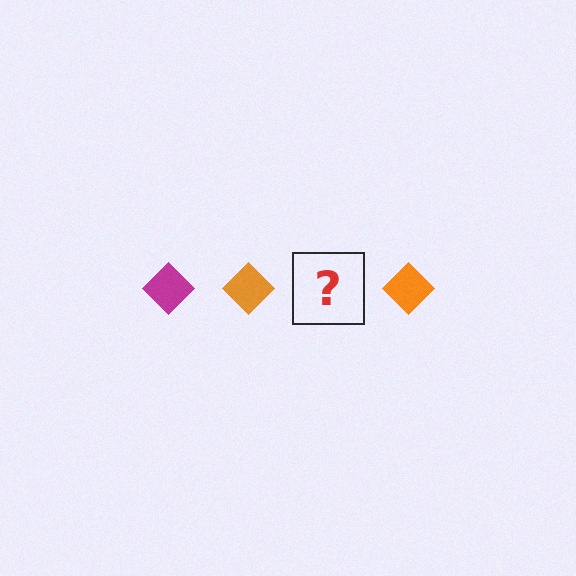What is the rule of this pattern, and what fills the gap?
The rule is that the pattern cycles through magenta, orange diamonds. The gap should be filled with a magenta diamond.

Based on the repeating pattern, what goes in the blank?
The blank should be a magenta diamond.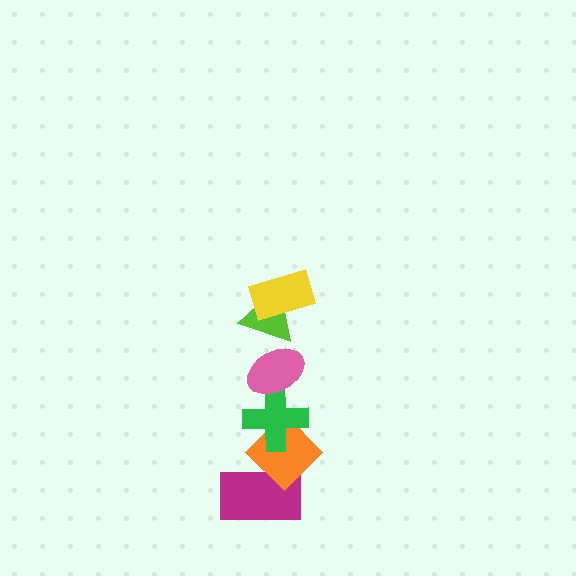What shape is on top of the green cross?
The pink ellipse is on top of the green cross.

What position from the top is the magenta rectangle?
The magenta rectangle is 6th from the top.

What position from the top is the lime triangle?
The lime triangle is 2nd from the top.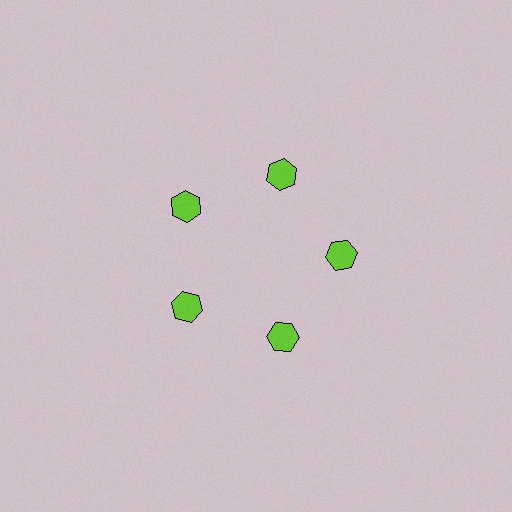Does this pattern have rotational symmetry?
Yes, this pattern has 5-fold rotational symmetry. It looks the same after rotating 72 degrees around the center.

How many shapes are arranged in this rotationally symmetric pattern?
There are 5 shapes, arranged in 5 groups of 1.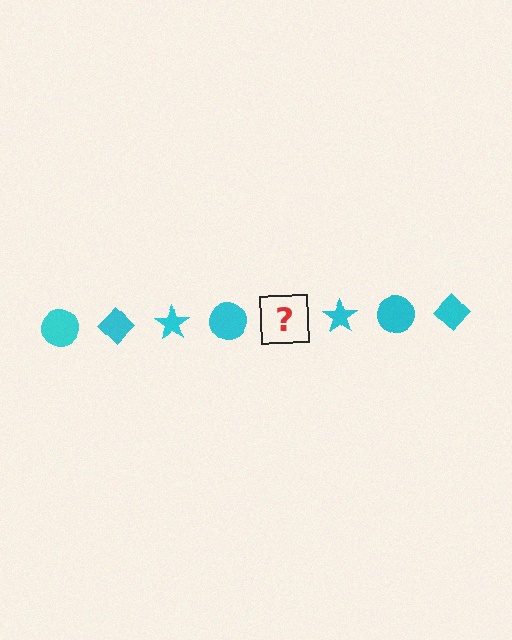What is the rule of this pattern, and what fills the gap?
The rule is that the pattern cycles through circle, diamond, star shapes in cyan. The gap should be filled with a cyan diamond.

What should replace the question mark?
The question mark should be replaced with a cyan diamond.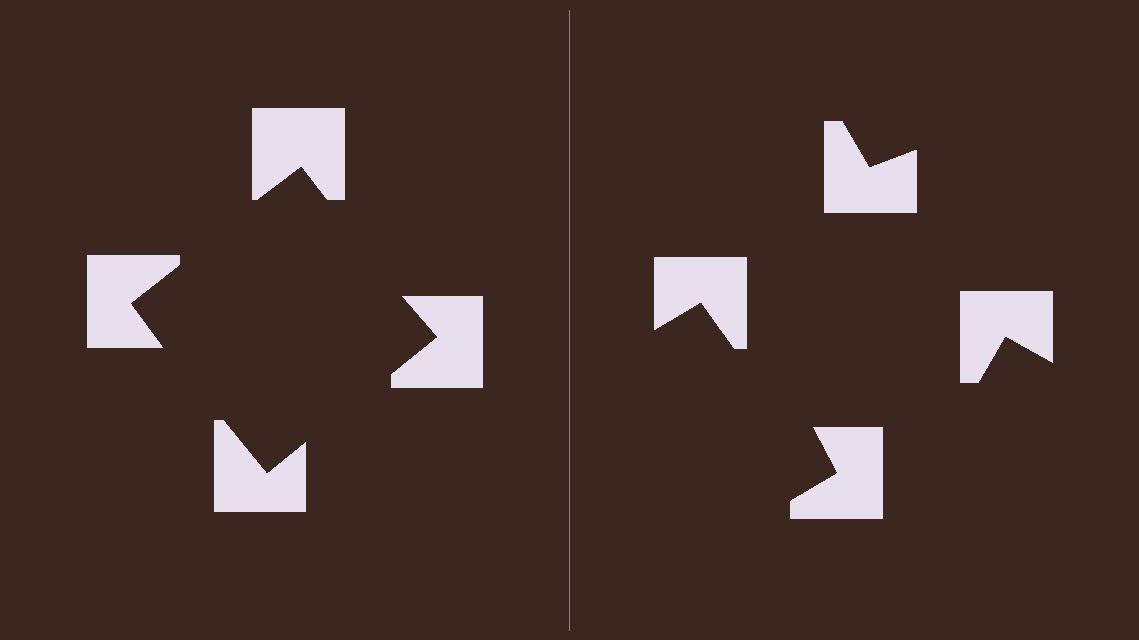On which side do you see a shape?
An illusory square appears on the left side. On the right side the wedge cuts are rotated, so no coherent shape forms.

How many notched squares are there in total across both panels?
8 — 4 on each side.